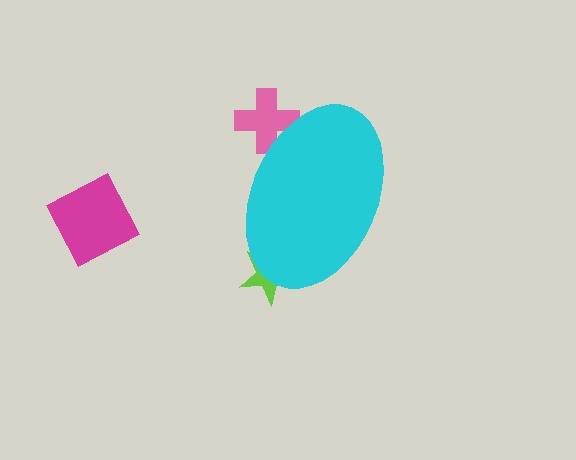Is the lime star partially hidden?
Yes, the lime star is partially hidden behind the cyan ellipse.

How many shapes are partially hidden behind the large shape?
2 shapes are partially hidden.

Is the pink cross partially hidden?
Yes, the pink cross is partially hidden behind the cyan ellipse.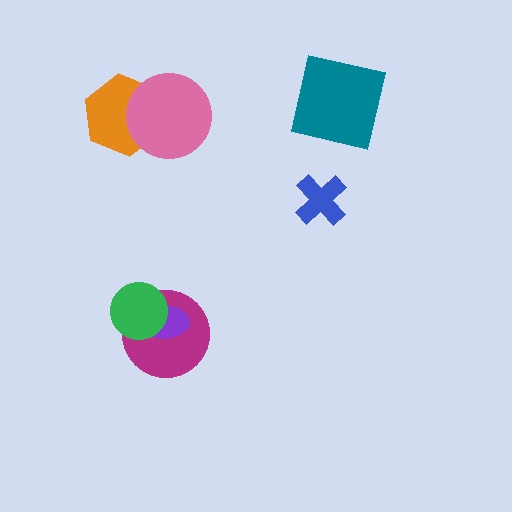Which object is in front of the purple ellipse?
The green circle is in front of the purple ellipse.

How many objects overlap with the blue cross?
0 objects overlap with the blue cross.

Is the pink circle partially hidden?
No, no other shape covers it.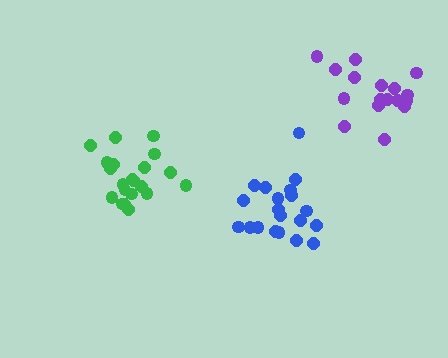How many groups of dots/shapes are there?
There are 3 groups.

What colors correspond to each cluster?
The clusters are colored: purple, green, blue.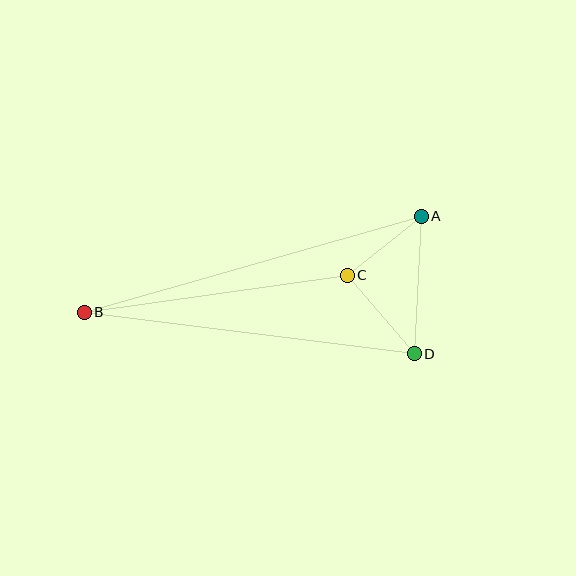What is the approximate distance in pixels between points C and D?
The distance between C and D is approximately 103 pixels.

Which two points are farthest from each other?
Points A and B are farthest from each other.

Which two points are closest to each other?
Points A and C are closest to each other.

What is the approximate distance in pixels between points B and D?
The distance between B and D is approximately 333 pixels.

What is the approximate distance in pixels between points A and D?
The distance between A and D is approximately 138 pixels.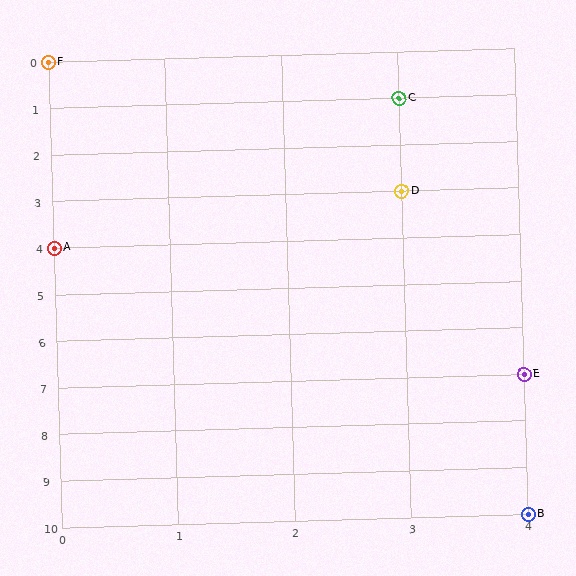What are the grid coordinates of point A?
Point A is at grid coordinates (0, 4).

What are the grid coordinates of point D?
Point D is at grid coordinates (3, 3).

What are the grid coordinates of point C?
Point C is at grid coordinates (3, 1).